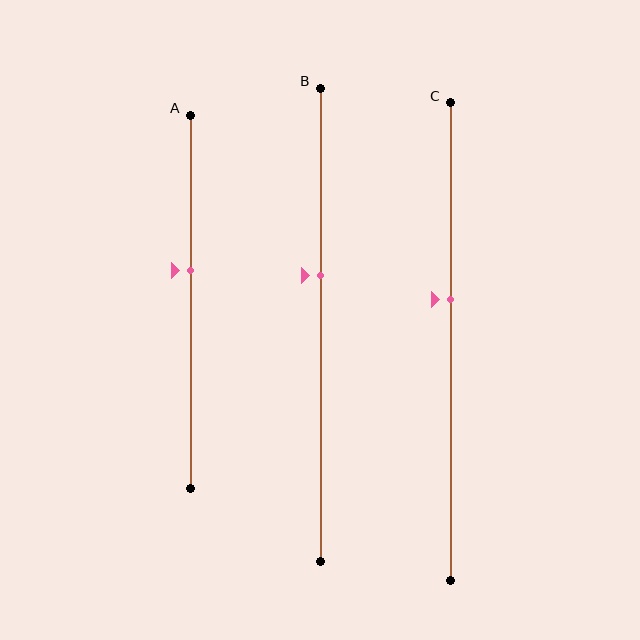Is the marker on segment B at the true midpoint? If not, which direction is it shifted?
No, the marker on segment B is shifted upward by about 10% of the segment length.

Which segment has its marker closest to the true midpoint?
Segment A has its marker closest to the true midpoint.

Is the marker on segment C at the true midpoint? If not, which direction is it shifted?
No, the marker on segment C is shifted upward by about 9% of the segment length.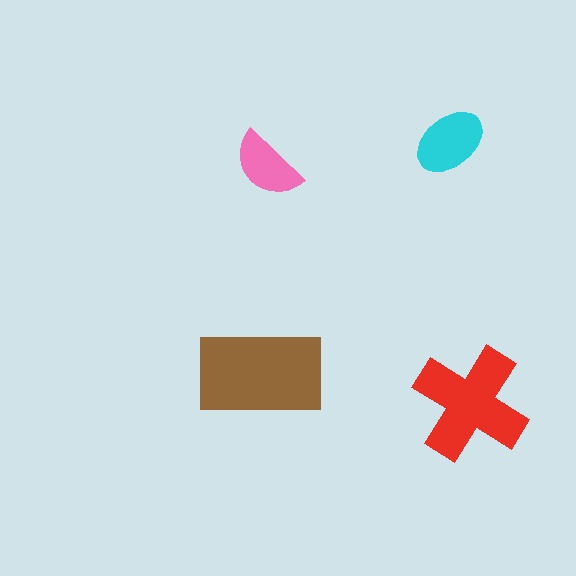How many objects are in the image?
There are 4 objects in the image.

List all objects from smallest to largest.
The pink semicircle, the cyan ellipse, the red cross, the brown rectangle.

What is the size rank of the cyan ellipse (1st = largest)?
3rd.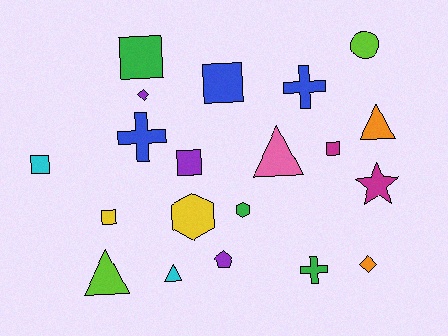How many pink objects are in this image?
There is 1 pink object.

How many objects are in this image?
There are 20 objects.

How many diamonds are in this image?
There are 2 diamonds.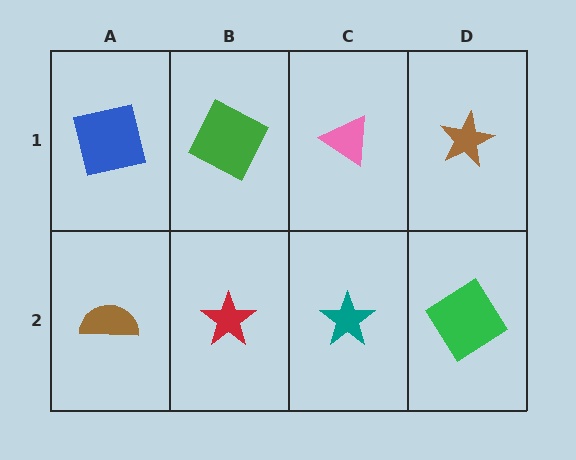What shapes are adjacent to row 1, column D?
A green diamond (row 2, column D), a pink triangle (row 1, column C).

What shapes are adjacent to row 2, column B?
A green square (row 1, column B), a brown semicircle (row 2, column A), a teal star (row 2, column C).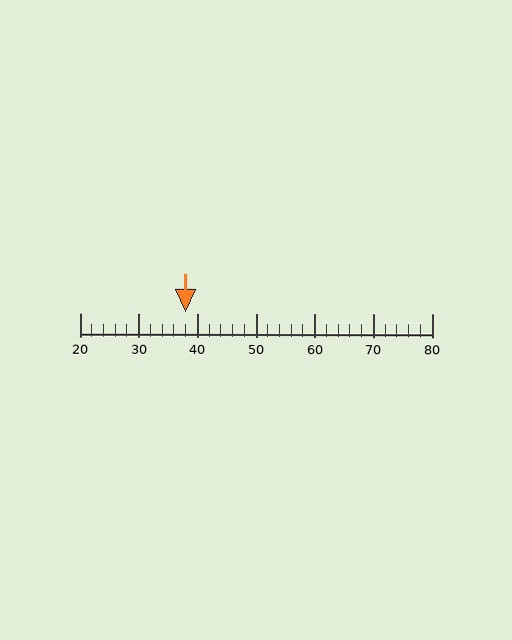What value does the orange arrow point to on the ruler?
The orange arrow points to approximately 38.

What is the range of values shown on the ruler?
The ruler shows values from 20 to 80.